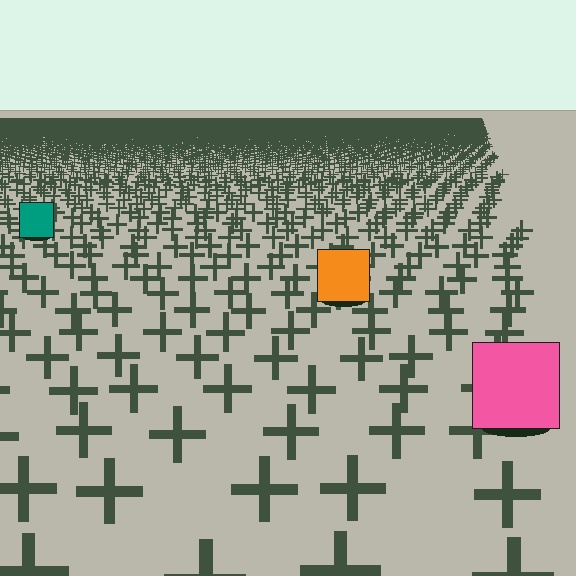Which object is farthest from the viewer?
The teal square is farthest from the viewer. It appears smaller and the ground texture around it is denser.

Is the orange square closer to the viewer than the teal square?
Yes. The orange square is closer — you can tell from the texture gradient: the ground texture is coarser near it.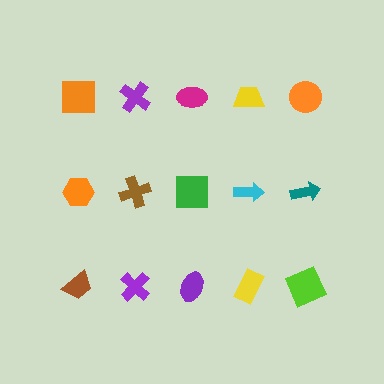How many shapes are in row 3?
5 shapes.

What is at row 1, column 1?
An orange square.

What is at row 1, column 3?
A magenta ellipse.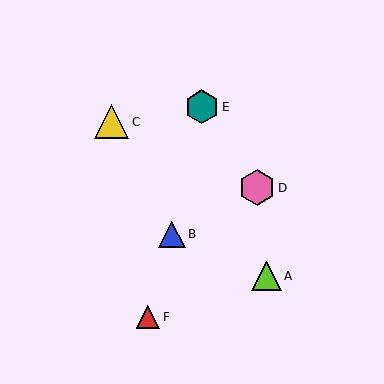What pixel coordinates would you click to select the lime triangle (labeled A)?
Click at (266, 276) to select the lime triangle A.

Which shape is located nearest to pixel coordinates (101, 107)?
The yellow triangle (labeled C) at (112, 122) is nearest to that location.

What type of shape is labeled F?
Shape F is a red triangle.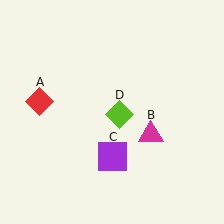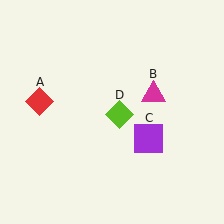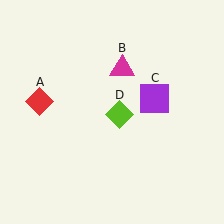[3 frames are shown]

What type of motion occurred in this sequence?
The magenta triangle (object B), purple square (object C) rotated counterclockwise around the center of the scene.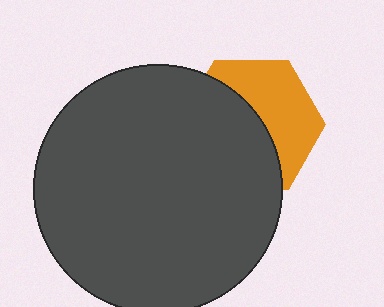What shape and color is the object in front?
The object in front is a dark gray circle.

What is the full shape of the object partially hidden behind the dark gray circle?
The partially hidden object is an orange hexagon.